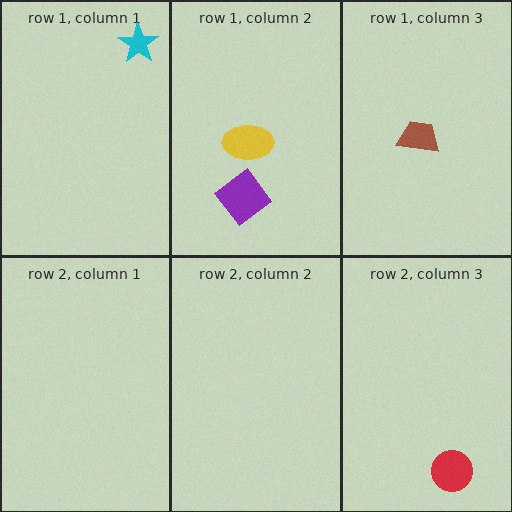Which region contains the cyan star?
The row 1, column 1 region.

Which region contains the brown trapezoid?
The row 1, column 3 region.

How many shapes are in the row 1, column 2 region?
2.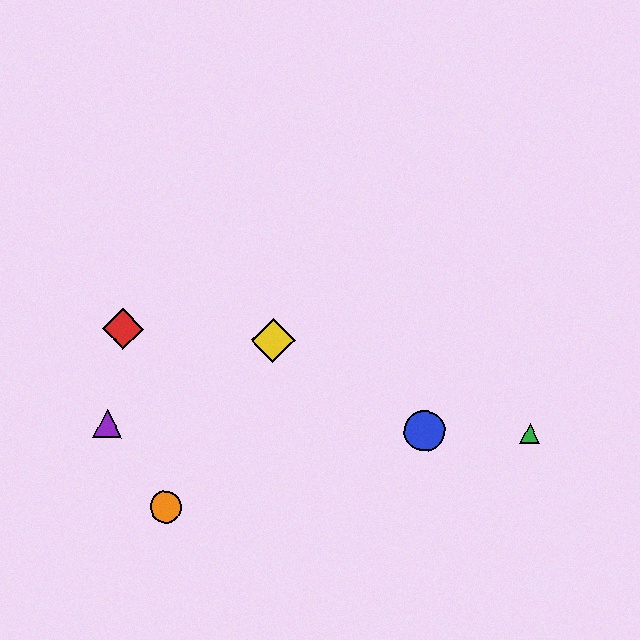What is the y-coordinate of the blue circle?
The blue circle is at y≈431.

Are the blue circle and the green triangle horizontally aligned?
Yes, both are at y≈431.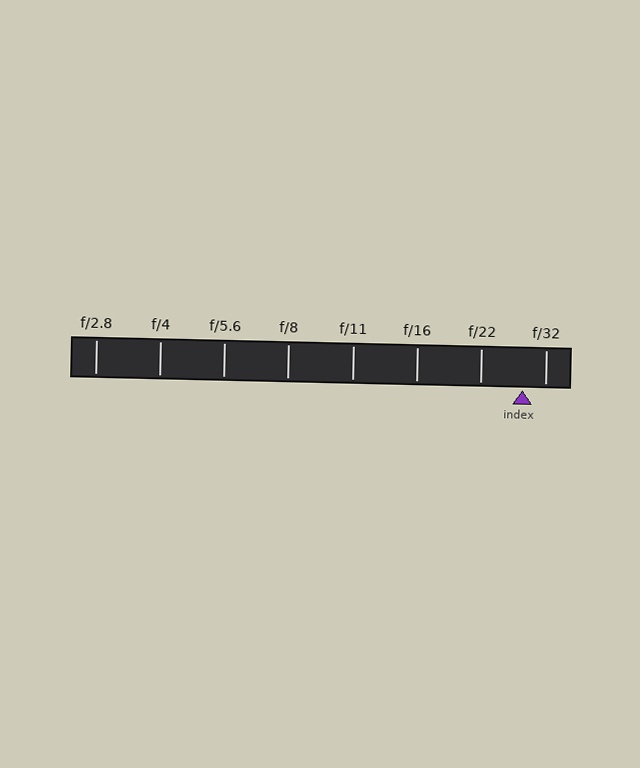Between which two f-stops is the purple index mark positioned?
The index mark is between f/22 and f/32.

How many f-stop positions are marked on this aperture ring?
There are 8 f-stop positions marked.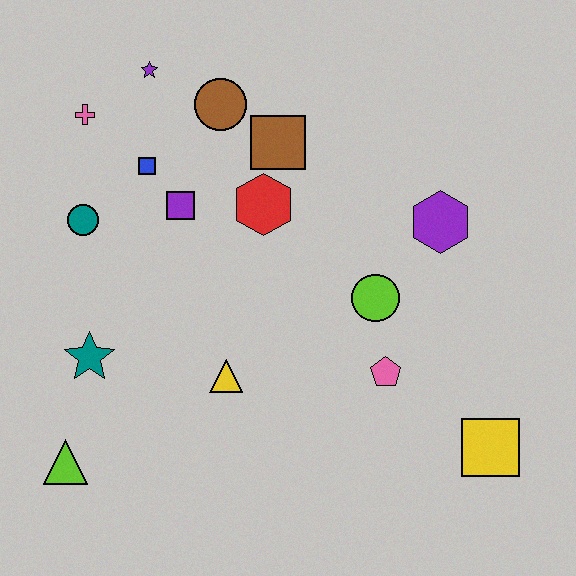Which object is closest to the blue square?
The purple square is closest to the blue square.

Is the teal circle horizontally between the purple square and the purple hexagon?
No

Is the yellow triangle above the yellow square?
Yes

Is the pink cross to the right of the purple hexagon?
No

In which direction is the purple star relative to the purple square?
The purple star is above the purple square.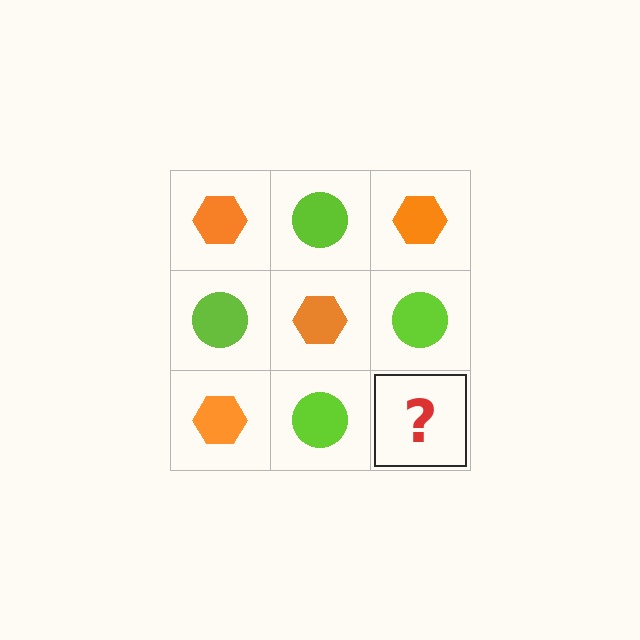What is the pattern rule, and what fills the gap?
The rule is that it alternates orange hexagon and lime circle in a checkerboard pattern. The gap should be filled with an orange hexagon.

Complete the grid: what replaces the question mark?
The question mark should be replaced with an orange hexagon.